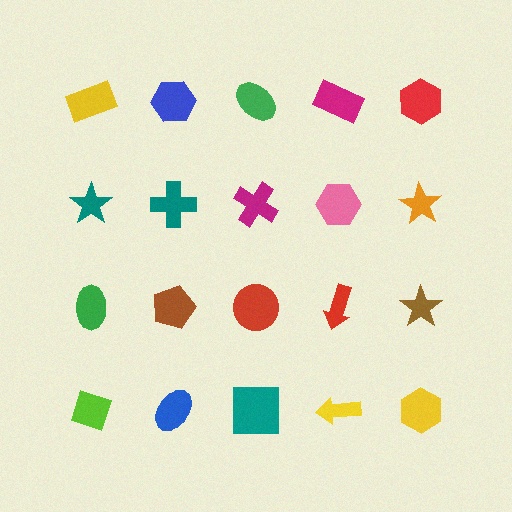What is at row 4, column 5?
A yellow hexagon.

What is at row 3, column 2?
A brown pentagon.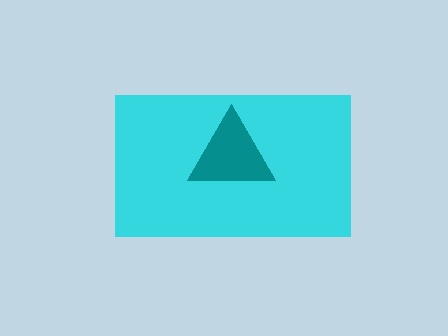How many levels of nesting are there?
2.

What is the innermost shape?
The teal triangle.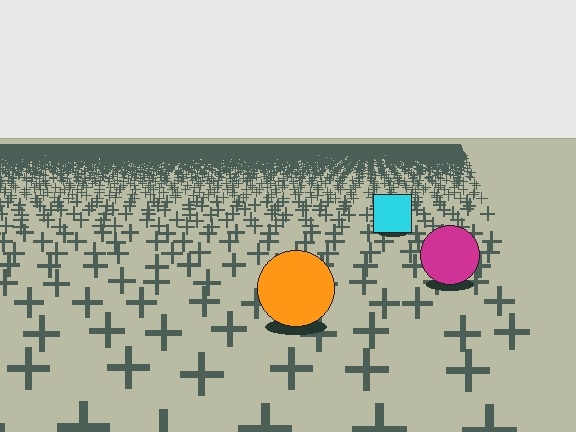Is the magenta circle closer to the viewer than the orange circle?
No. The orange circle is closer — you can tell from the texture gradient: the ground texture is coarser near it.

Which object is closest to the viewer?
The orange circle is closest. The texture marks near it are larger and more spread out.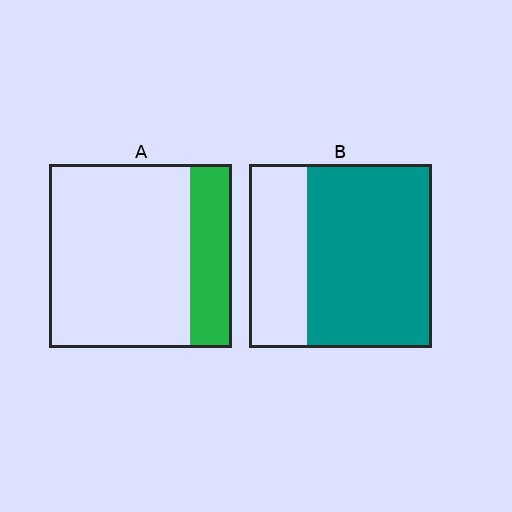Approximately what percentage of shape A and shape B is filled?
A is approximately 25% and B is approximately 70%.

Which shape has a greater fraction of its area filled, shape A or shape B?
Shape B.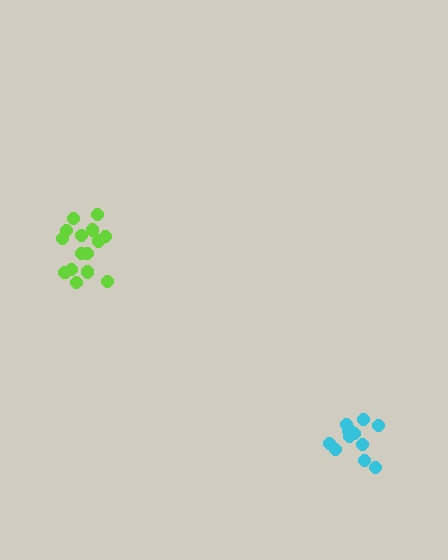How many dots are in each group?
Group 1: 15 dots, Group 2: 12 dots (27 total).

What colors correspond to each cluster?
The clusters are colored: lime, cyan.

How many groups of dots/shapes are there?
There are 2 groups.